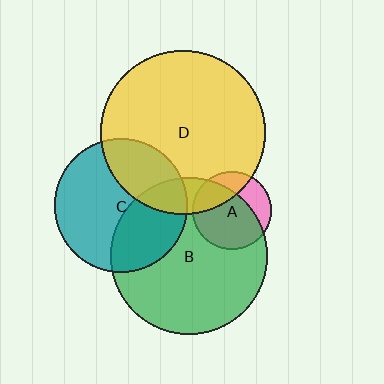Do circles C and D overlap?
Yes.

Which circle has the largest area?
Circle D (yellow).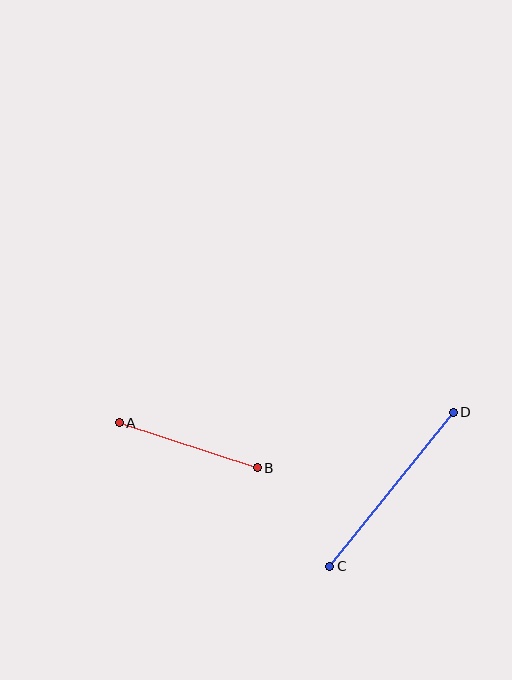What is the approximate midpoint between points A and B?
The midpoint is at approximately (188, 445) pixels.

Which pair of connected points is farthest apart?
Points C and D are farthest apart.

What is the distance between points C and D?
The distance is approximately 198 pixels.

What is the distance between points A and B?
The distance is approximately 145 pixels.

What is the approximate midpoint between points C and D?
The midpoint is at approximately (391, 489) pixels.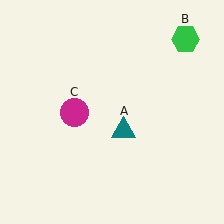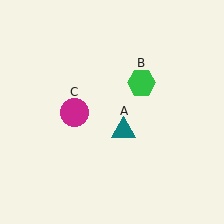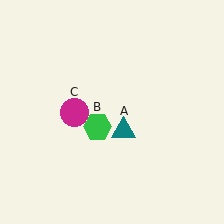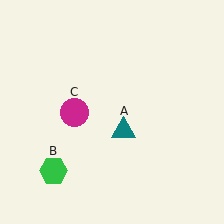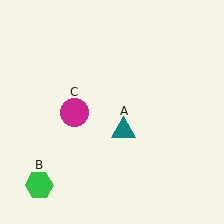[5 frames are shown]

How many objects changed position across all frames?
1 object changed position: green hexagon (object B).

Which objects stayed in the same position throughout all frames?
Teal triangle (object A) and magenta circle (object C) remained stationary.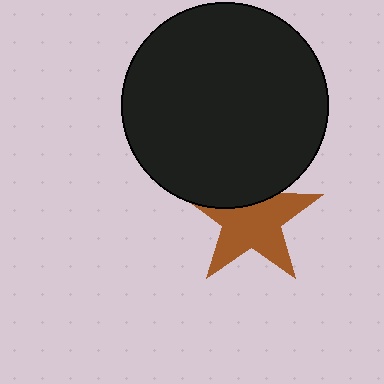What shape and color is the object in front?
The object in front is a black circle.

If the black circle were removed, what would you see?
You would see the complete brown star.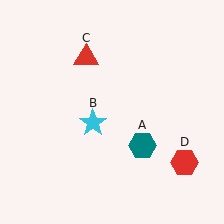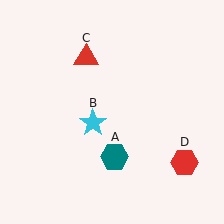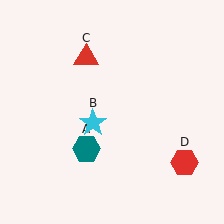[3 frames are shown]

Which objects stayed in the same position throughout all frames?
Cyan star (object B) and red triangle (object C) and red hexagon (object D) remained stationary.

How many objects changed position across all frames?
1 object changed position: teal hexagon (object A).